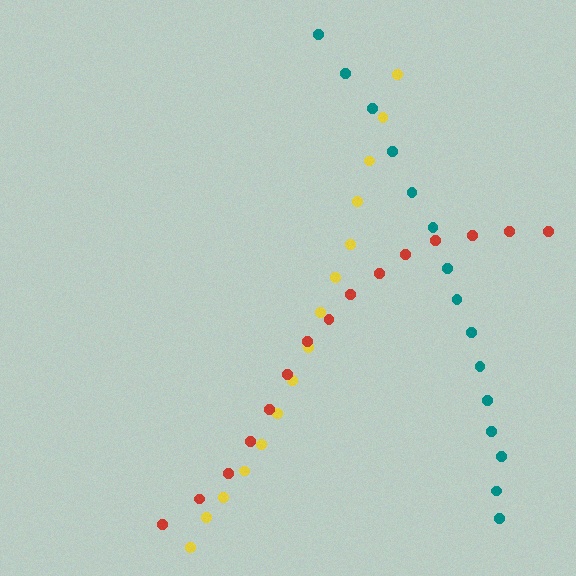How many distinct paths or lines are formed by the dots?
There are 3 distinct paths.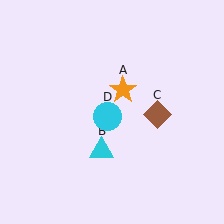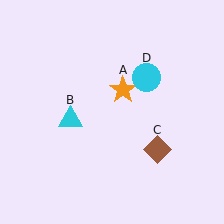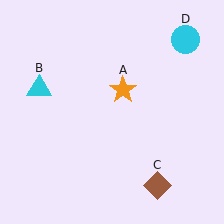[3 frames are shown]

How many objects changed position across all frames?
3 objects changed position: cyan triangle (object B), brown diamond (object C), cyan circle (object D).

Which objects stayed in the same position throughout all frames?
Orange star (object A) remained stationary.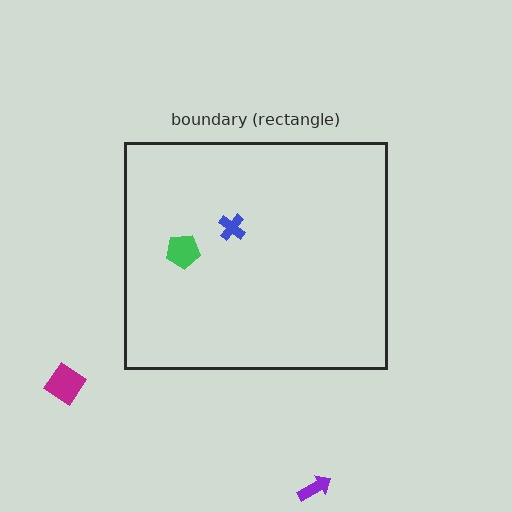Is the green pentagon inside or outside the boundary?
Inside.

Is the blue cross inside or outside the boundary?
Inside.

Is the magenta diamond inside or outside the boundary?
Outside.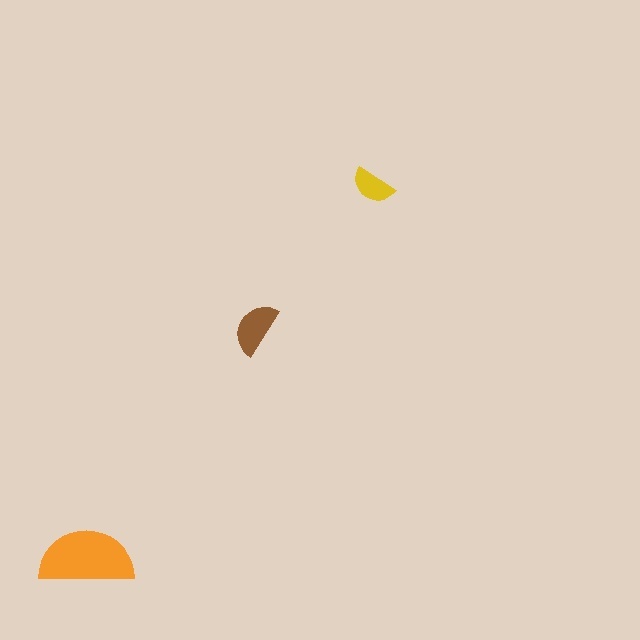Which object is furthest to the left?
The orange semicircle is leftmost.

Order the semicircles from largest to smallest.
the orange one, the brown one, the yellow one.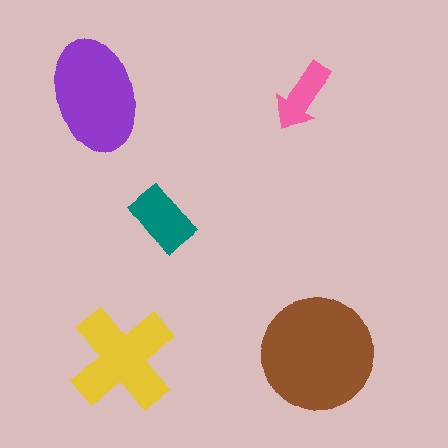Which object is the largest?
The brown circle.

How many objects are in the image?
There are 5 objects in the image.